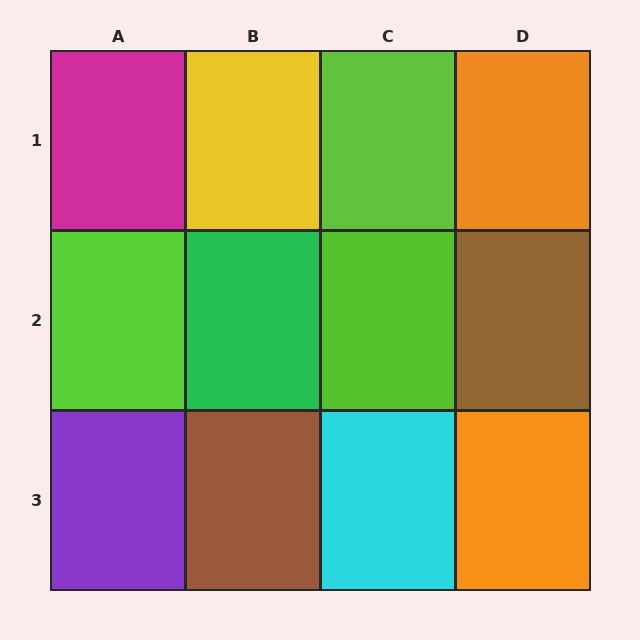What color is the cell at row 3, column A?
Purple.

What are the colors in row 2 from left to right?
Lime, green, lime, brown.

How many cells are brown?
2 cells are brown.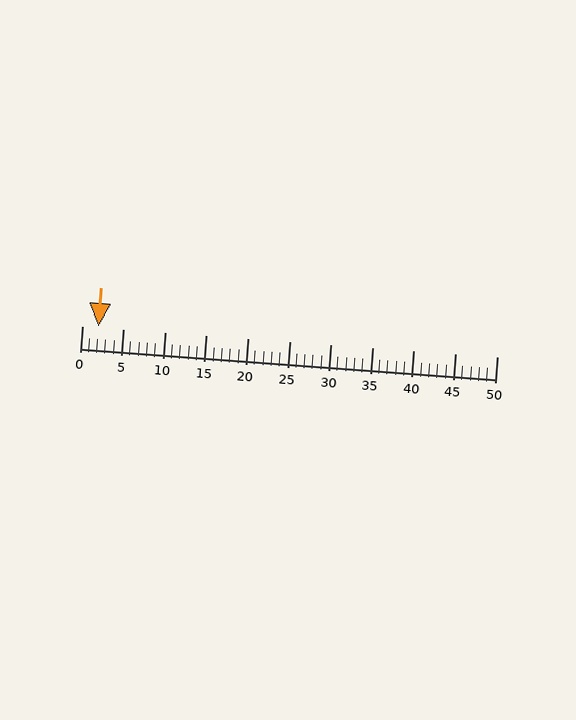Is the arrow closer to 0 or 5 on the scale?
The arrow is closer to 0.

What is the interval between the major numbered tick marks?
The major tick marks are spaced 5 units apart.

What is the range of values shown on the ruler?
The ruler shows values from 0 to 50.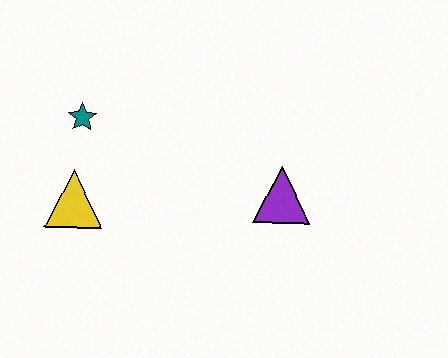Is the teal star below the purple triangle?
No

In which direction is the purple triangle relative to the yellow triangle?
The purple triangle is to the right of the yellow triangle.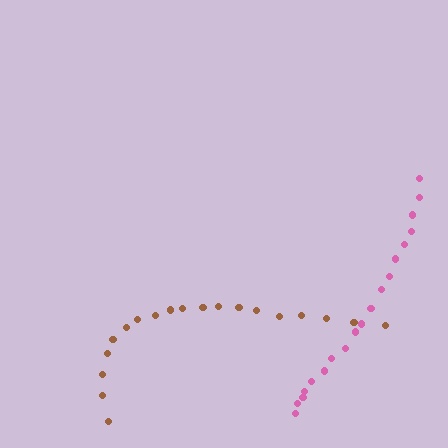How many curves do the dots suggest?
There are 2 distinct paths.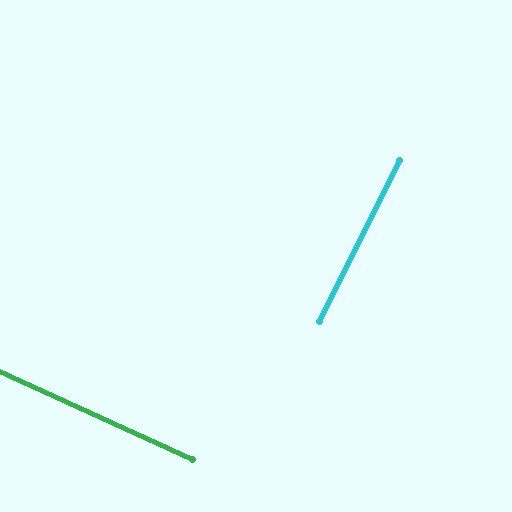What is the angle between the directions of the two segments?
Approximately 88 degrees.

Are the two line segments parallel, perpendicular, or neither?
Perpendicular — they meet at approximately 88°.